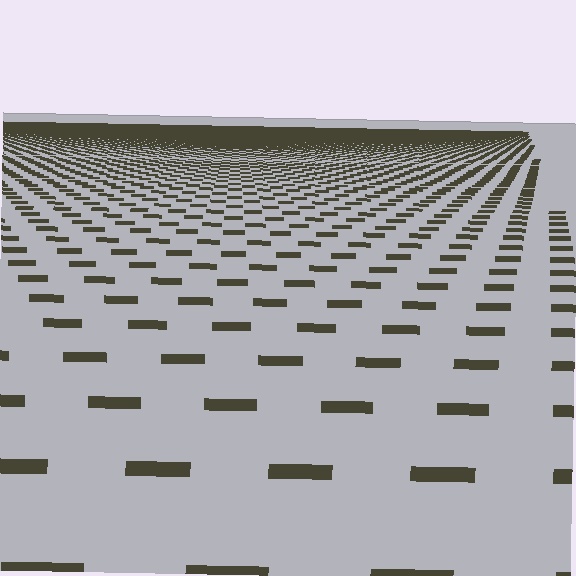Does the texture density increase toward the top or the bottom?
Density increases toward the top.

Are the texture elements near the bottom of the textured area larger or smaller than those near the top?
Larger. Near the bottom, elements are closer to the viewer and appear at a bigger on-screen size.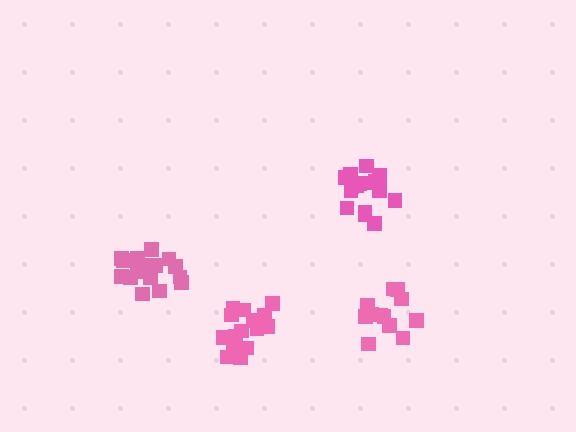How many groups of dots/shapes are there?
There are 4 groups.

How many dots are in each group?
Group 1: 12 dots, Group 2: 17 dots, Group 3: 16 dots, Group 4: 17 dots (62 total).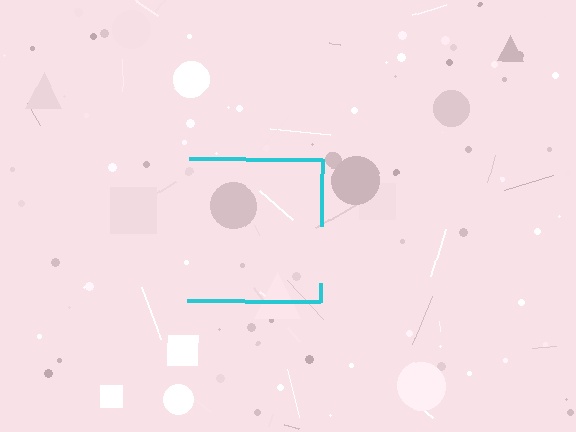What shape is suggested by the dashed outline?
The dashed outline suggests a square.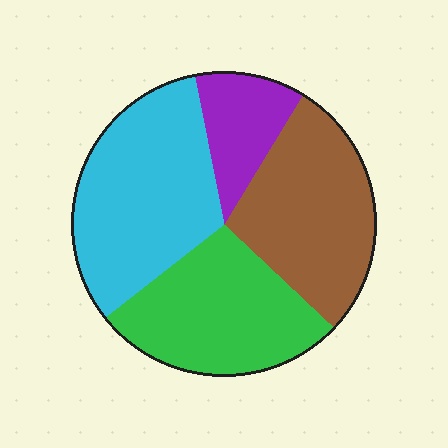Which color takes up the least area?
Purple, at roughly 10%.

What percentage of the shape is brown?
Brown covers 28% of the shape.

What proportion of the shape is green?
Green covers roughly 25% of the shape.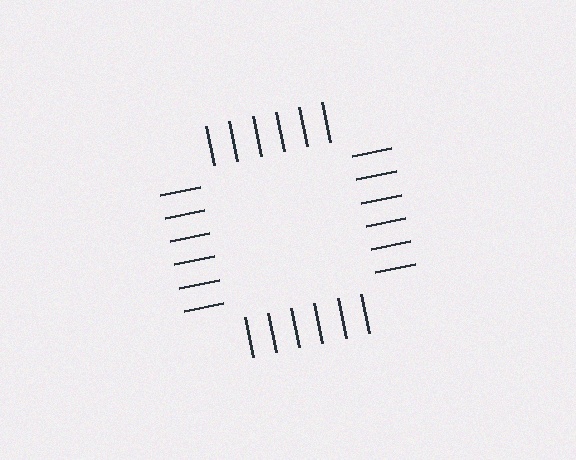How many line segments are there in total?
24 — 6 along each of the 4 edges.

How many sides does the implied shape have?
4 sides — the line-ends trace a square.